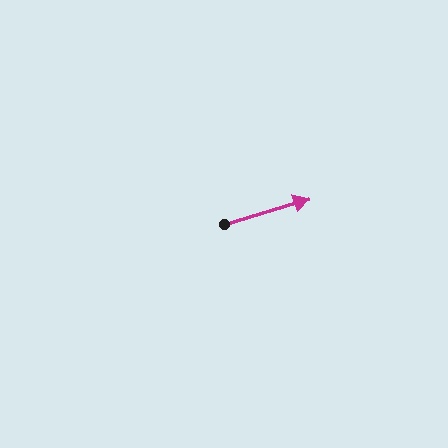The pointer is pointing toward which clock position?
Roughly 2 o'clock.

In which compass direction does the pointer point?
East.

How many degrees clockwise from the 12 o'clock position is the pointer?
Approximately 73 degrees.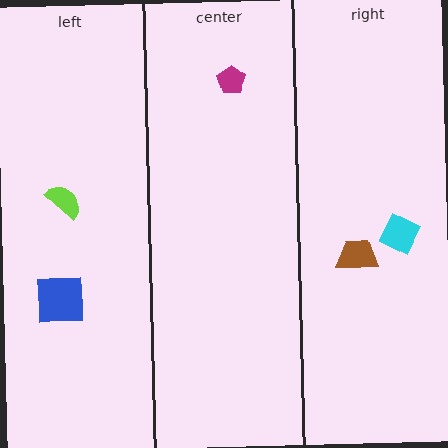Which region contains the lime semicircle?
The left region.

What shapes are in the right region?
The cyan diamond, the brown trapezoid.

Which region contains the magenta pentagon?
The center region.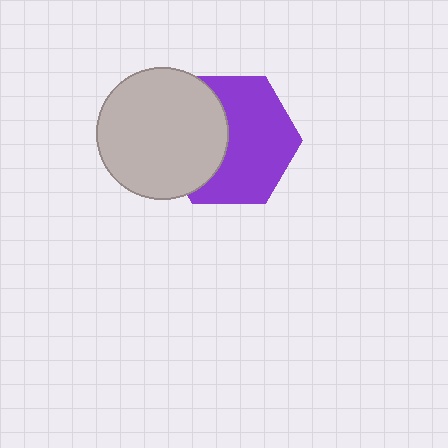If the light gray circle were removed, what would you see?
You would see the complete purple hexagon.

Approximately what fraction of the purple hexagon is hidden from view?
Roughly 39% of the purple hexagon is hidden behind the light gray circle.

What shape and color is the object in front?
The object in front is a light gray circle.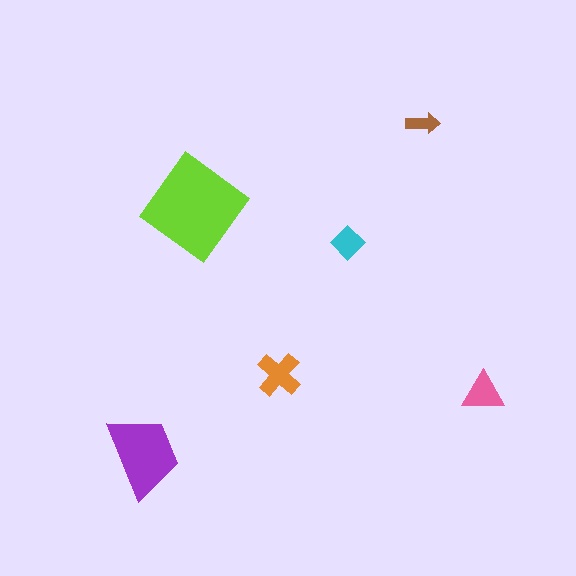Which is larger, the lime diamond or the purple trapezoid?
The lime diamond.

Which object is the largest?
The lime diamond.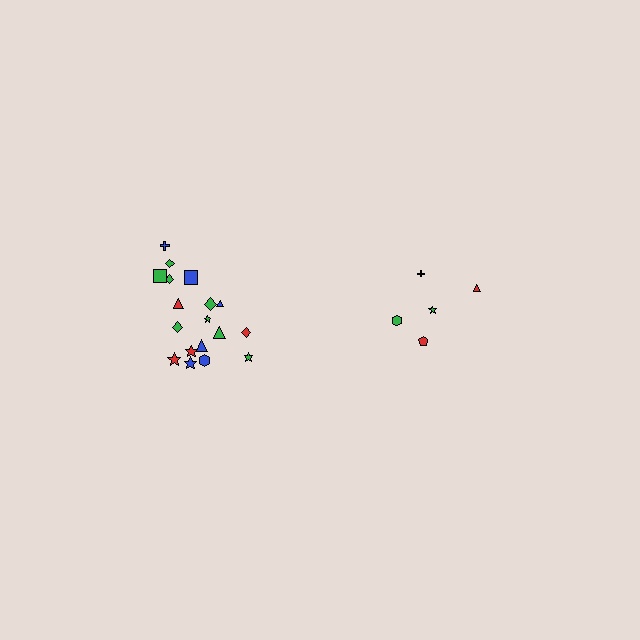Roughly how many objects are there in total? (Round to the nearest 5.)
Roughly 25 objects in total.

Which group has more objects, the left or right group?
The left group.